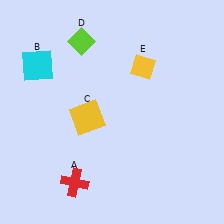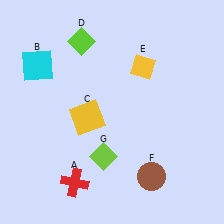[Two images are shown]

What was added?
A brown circle (F), a lime diamond (G) were added in Image 2.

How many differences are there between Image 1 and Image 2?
There are 2 differences between the two images.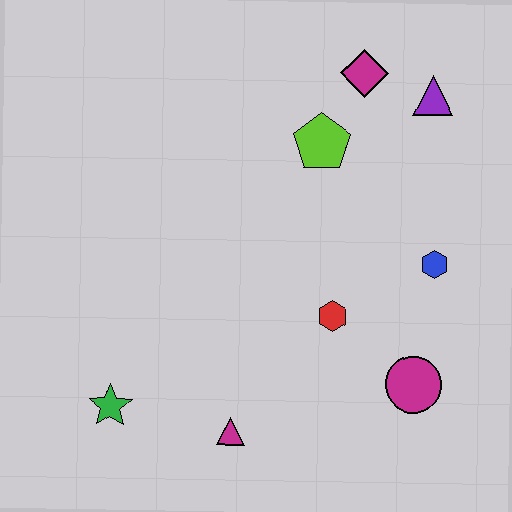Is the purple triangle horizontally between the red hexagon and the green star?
No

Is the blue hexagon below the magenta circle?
No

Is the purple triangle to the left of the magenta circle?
No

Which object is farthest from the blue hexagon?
The green star is farthest from the blue hexagon.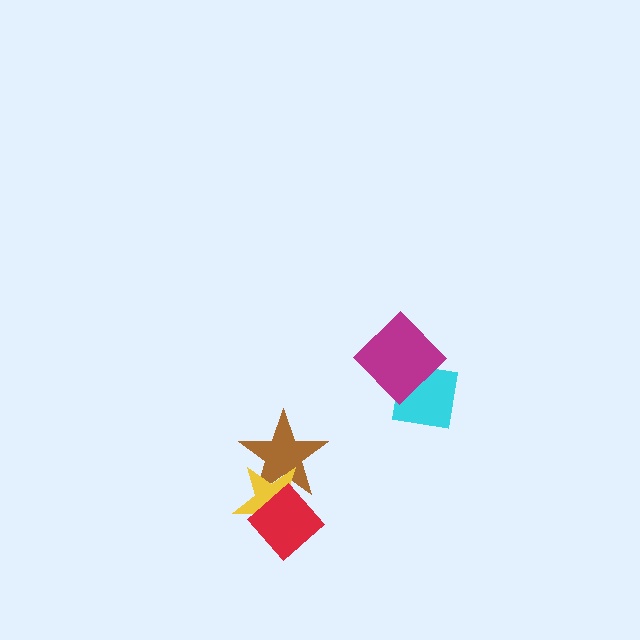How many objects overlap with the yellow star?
2 objects overlap with the yellow star.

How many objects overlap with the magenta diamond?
1 object overlaps with the magenta diamond.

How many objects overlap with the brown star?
2 objects overlap with the brown star.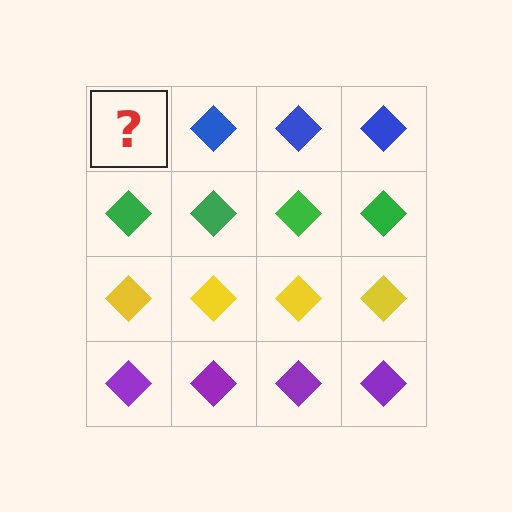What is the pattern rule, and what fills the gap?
The rule is that each row has a consistent color. The gap should be filled with a blue diamond.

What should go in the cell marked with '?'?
The missing cell should contain a blue diamond.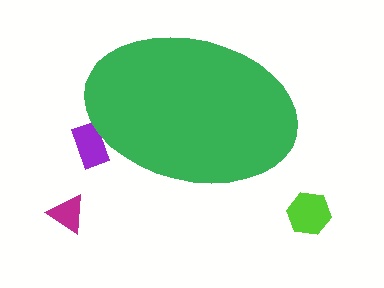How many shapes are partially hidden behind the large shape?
1 shape is partially hidden.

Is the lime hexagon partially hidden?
No, the lime hexagon is fully visible.